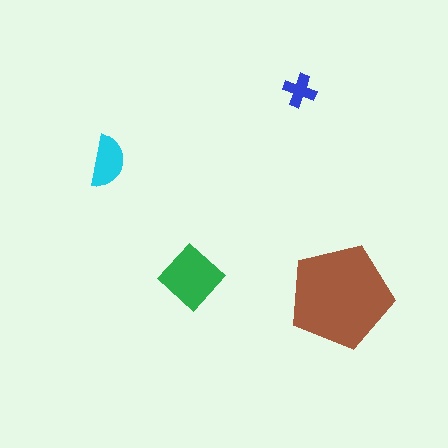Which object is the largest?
The brown pentagon.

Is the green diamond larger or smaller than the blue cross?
Larger.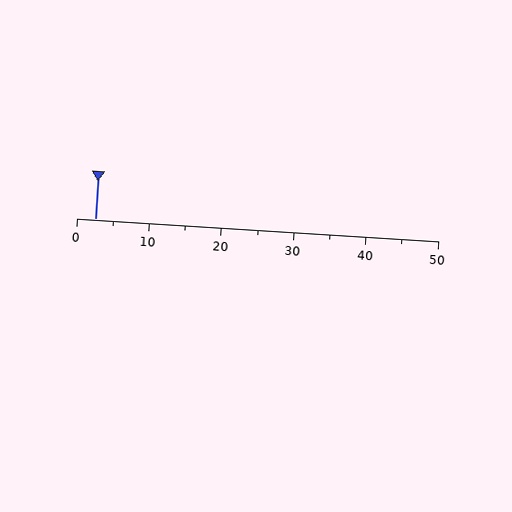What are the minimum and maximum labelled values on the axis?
The axis runs from 0 to 50.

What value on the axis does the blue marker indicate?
The marker indicates approximately 2.5.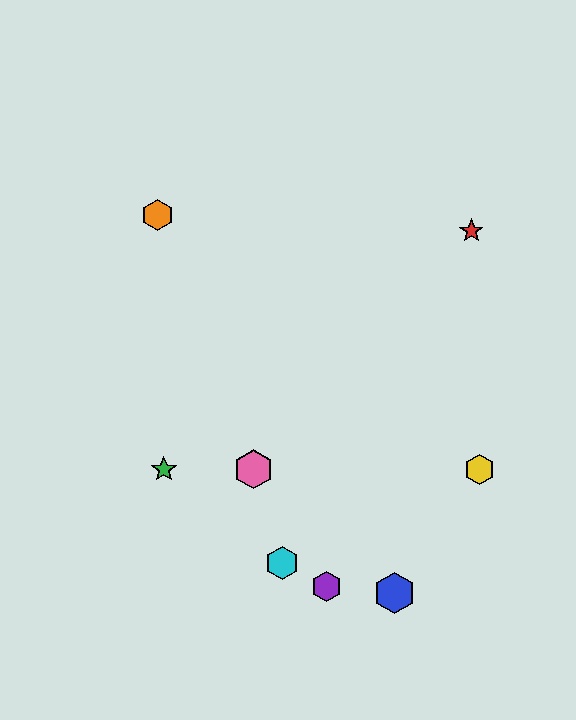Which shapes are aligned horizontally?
The green star, the yellow hexagon, the pink hexagon are aligned horizontally.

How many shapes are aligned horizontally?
3 shapes (the green star, the yellow hexagon, the pink hexagon) are aligned horizontally.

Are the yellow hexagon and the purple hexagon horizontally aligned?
No, the yellow hexagon is at y≈469 and the purple hexagon is at y≈587.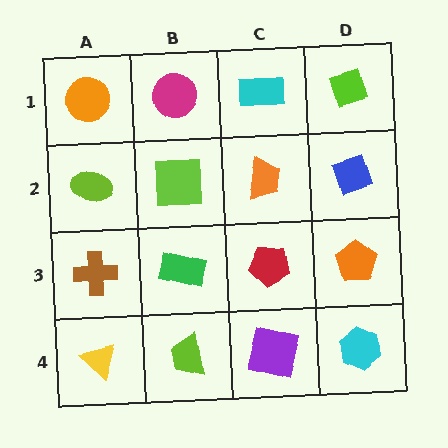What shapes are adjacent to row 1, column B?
A lime square (row 2, column B), an orange circle (row 1, column A), a cyan rectangle (row 1, column C).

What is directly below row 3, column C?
A purple square.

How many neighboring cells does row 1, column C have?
3.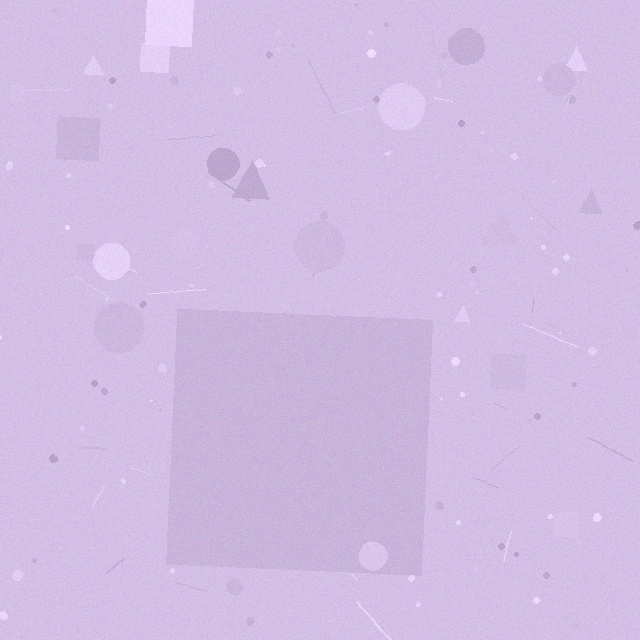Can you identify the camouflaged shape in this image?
The camouflaged shape is a square.